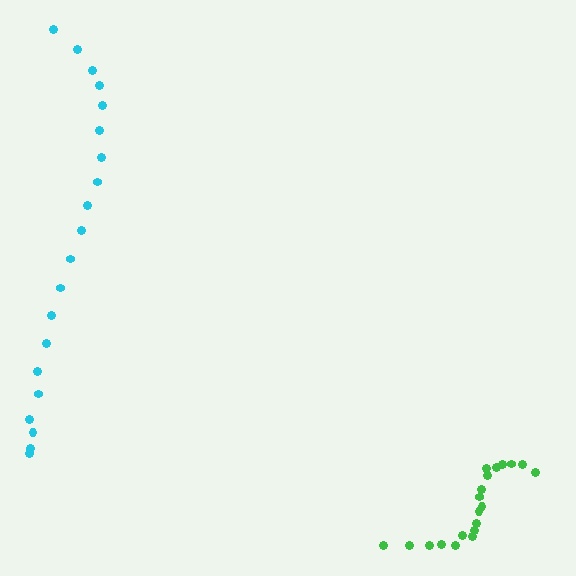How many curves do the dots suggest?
There are 2 distinct paths.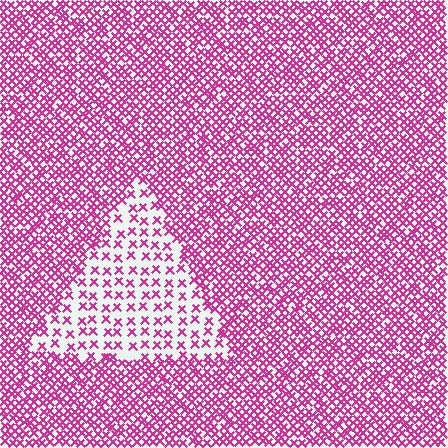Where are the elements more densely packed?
The elements are more densely packed outside the triangle boundary.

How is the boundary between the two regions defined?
The boundary is defined by a change in element density (approximately 2.6x ratio). All elements are the same color, size, and shape.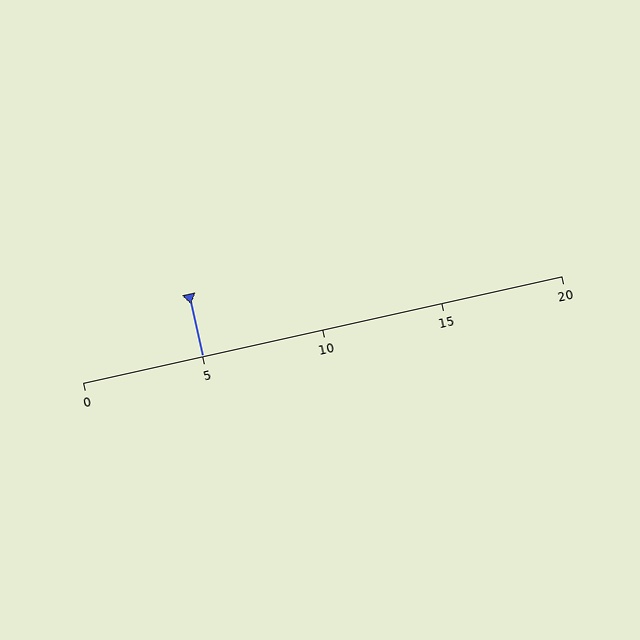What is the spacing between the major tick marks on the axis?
The major ticks are spaced 5 apart.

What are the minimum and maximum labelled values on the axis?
The axis runs from 0 to 20.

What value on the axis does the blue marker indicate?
The marker indicates approximately 5.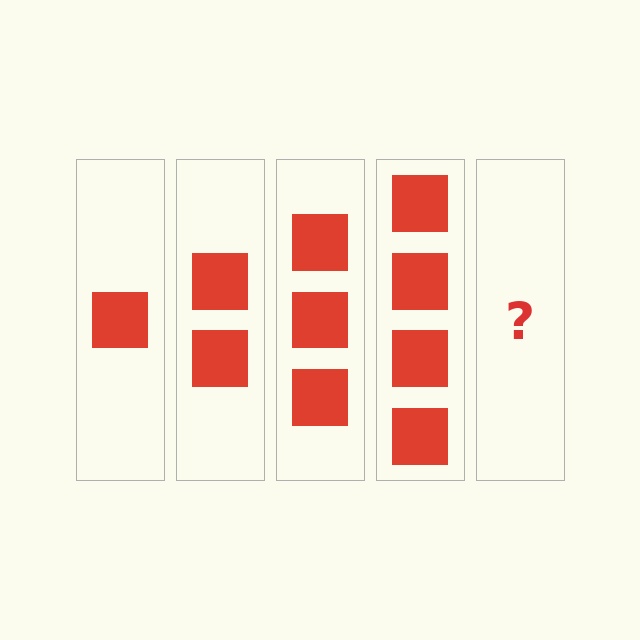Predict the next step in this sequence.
The next step is 5 squares.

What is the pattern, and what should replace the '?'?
The pattern is that each step adds one more square. The '?' should be 5 squares.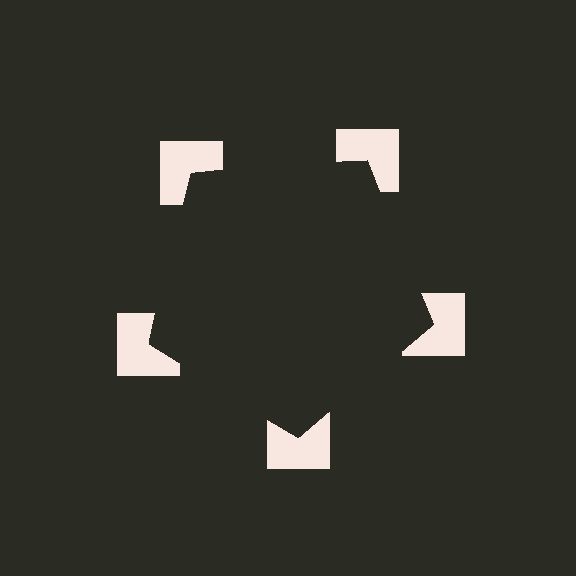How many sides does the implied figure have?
5 sides.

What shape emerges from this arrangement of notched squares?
An illusory pentagon — its edges are inferred from the aligned wedge cuts in the notched squares, not physically drawn.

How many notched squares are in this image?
There are 5 — one at each vertex of the illusory pentagon.